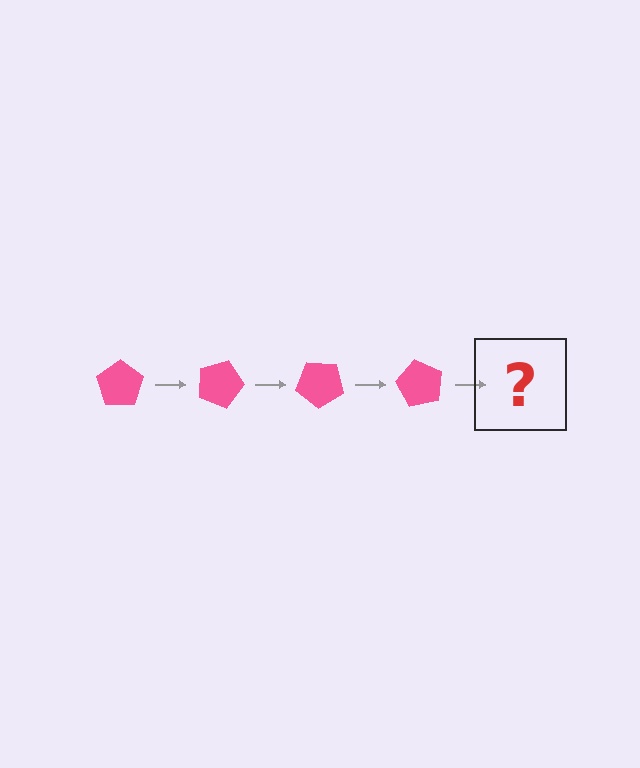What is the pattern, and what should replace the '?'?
The pattern is that the pentagon rotates 20 degrees each step. The '?' should be a pink pentagon rotated 80 degrees.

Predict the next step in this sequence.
The next step is a pink pentagon rotated 80 degrees.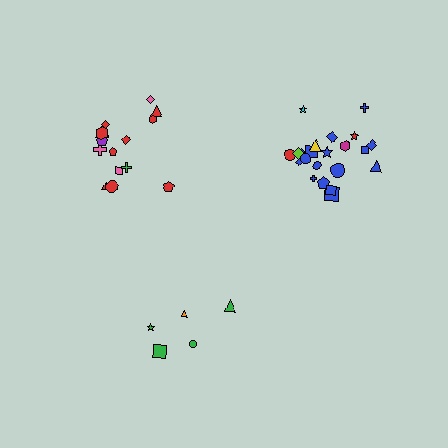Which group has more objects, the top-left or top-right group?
The top-right group.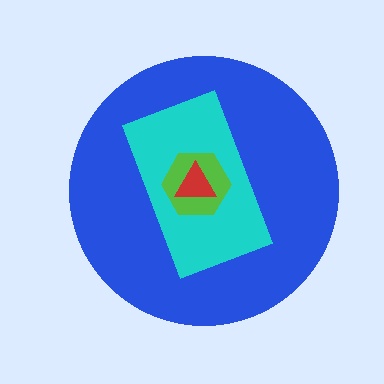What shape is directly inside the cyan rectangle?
The lime hexagon.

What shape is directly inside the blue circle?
The cyan rectangle.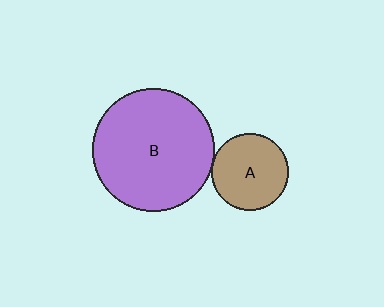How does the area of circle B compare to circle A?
Approximately 2.5 times.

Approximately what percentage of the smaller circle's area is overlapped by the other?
Approximately 5%.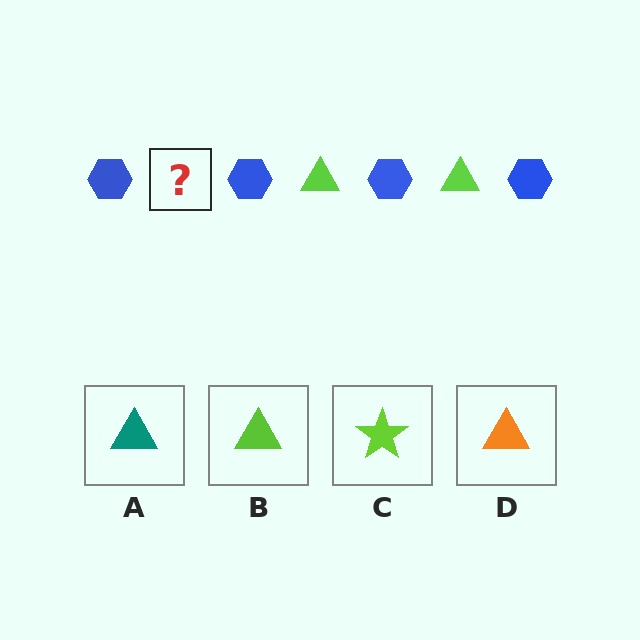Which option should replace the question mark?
Option B.